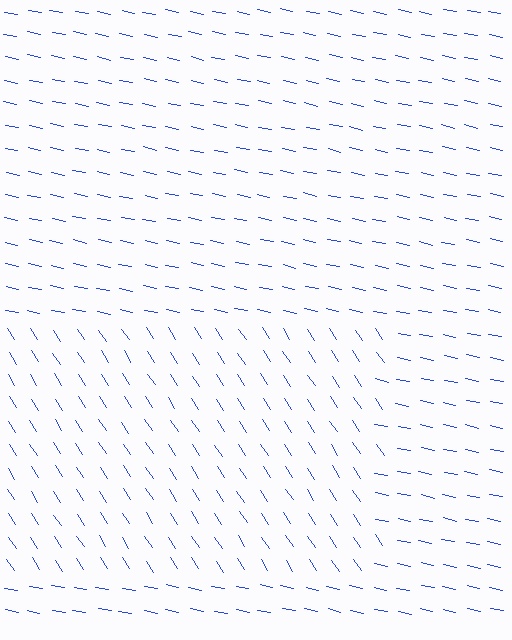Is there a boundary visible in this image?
Yes, there is a texture boundary formed by a change in line orientation.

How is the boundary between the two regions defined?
The boundary is defined purely by a change in line orientation (approximately 45 degrees difference). All lines are the same color and thickness.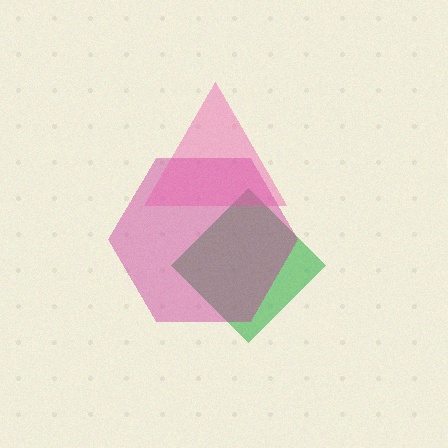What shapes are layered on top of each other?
The layered shapes are: a green diamond, a magenta hexagon, a pink triangle.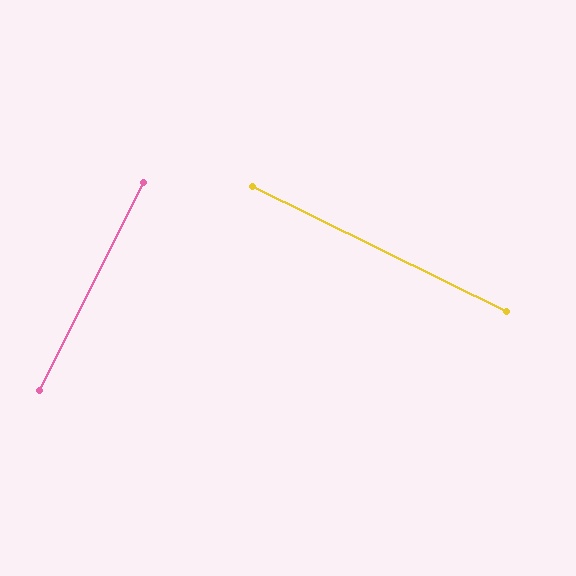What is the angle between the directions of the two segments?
Approximately 90 degrees.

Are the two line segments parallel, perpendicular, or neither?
Perpendicular — they meet at approximately 90°.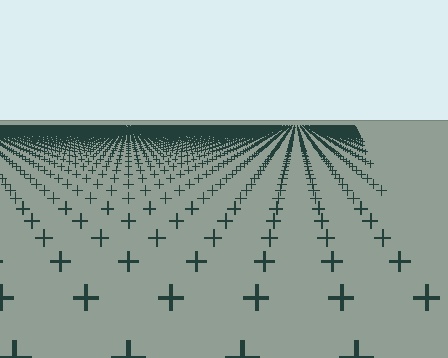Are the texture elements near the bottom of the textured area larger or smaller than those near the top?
Larger. Near the bottom, elements are closer to the viewer and appear at a bigger on-screen size.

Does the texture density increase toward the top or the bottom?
Density increases toward the top.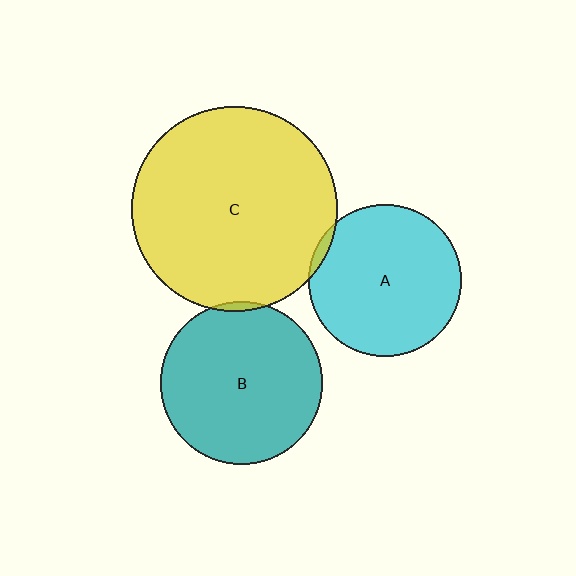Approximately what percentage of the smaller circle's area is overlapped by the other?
Approximately 5%.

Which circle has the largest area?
Circle C (yellow).